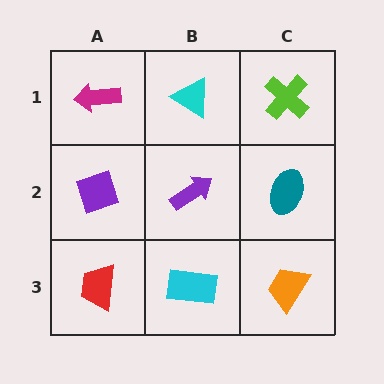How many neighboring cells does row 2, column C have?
3.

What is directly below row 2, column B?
A cyan rectangle.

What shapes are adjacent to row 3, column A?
A purple diamond (row 2, column A), a cyan rectangle (row 3, column B).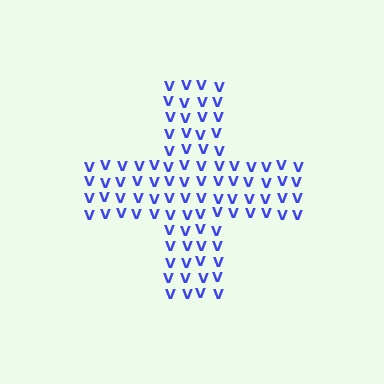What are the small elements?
The small elements are letter V's.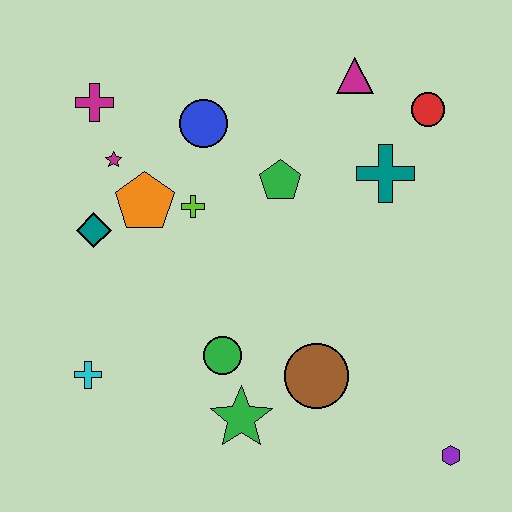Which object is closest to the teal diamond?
The orange pentagon is closest to the teal diamond.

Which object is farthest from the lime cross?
The purple hexagon is farthest from the lime cross.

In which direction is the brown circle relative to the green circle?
The brown circle is to the right of the green circle.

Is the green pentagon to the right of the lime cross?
Yes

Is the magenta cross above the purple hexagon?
Yes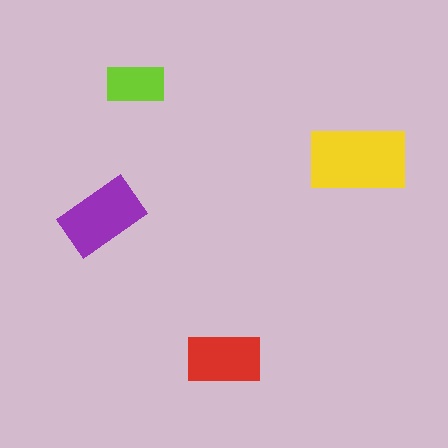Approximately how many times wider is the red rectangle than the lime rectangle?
About 1.5 times wider.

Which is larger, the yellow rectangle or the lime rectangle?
The yellow one.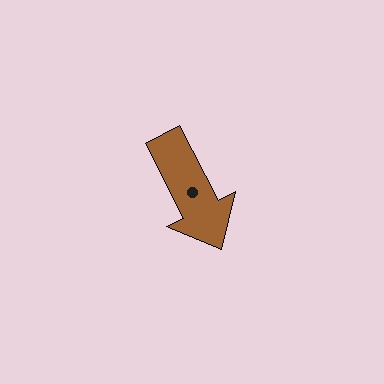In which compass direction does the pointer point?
Southeast.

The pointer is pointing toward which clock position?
Roughly 5 o'clock.